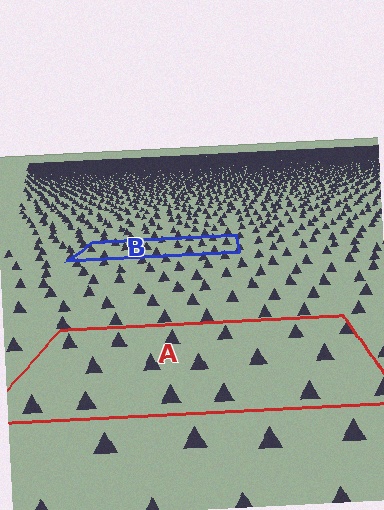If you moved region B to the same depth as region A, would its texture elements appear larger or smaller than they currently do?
They would appear larger. At a closer depth, the same texture elements are projected at a bigger on-screen size.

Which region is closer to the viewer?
Region A is closer. The texture elements there are larger and more spread out.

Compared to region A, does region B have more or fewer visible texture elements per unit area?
Region B has more texture elements per unit area — they are packed more densely because it is farther away.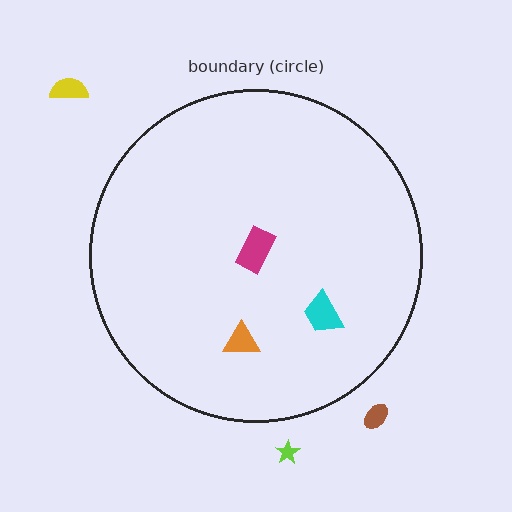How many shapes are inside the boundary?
3 inside, 3 outside.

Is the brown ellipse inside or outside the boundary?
Outside.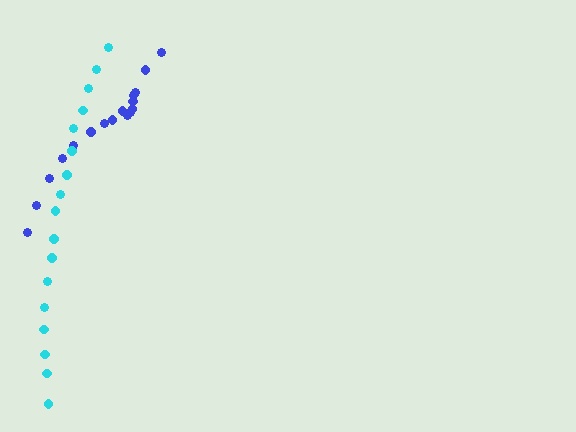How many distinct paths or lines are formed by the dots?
There are 2 distinct paths.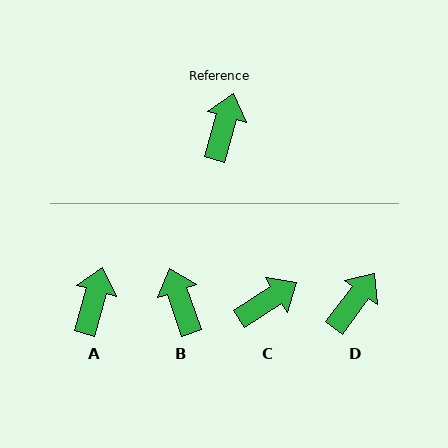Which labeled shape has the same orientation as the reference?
A.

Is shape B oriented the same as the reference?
No, it is off by about 34 degrees.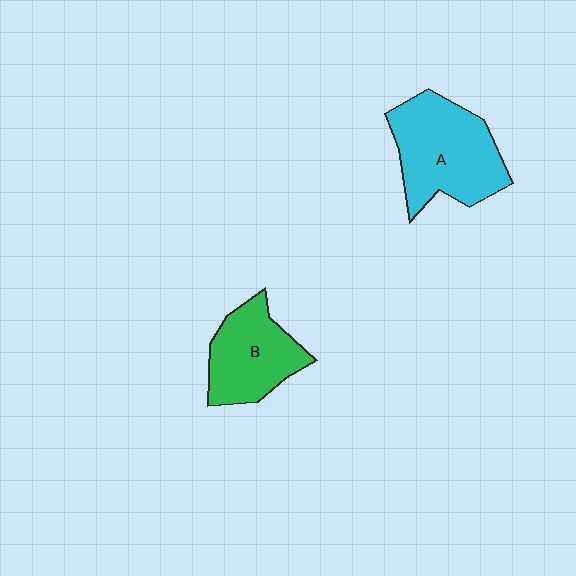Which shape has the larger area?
Shape A (cyan).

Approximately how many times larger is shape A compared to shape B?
Approximately 1.3 times.